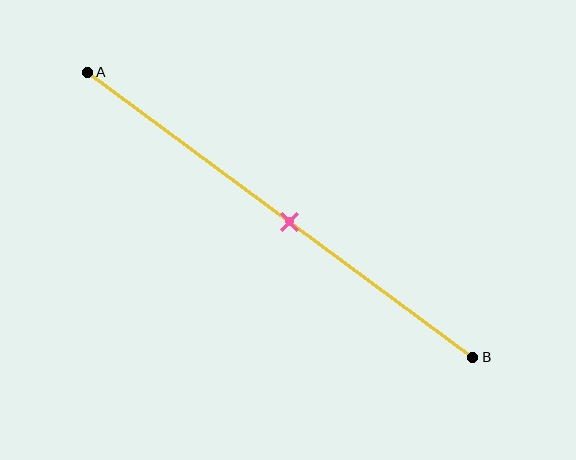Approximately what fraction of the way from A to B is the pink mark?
The pink mark is approximately 50% of the way from A to B.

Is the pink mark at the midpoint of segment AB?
Yes, the mark is approximately at the midpoint.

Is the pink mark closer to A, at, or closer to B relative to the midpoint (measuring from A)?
The pink mark is approximately at the midpoint of segment AB.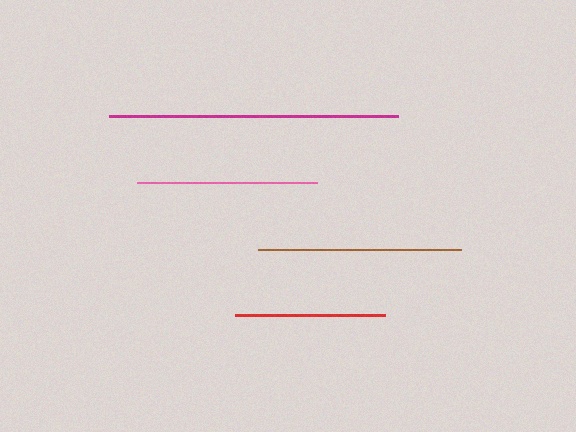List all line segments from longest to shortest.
From longest to shortest: magenta, brown, pink, red.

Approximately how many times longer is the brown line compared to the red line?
The brown line is approximately 1.4 times the length of the red line.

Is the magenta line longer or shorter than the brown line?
The magenta line is longer than the brown line.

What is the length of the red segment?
The red segment is approximately 150 pixels long.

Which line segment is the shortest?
The red line is the shortest at approximately 150 pixels.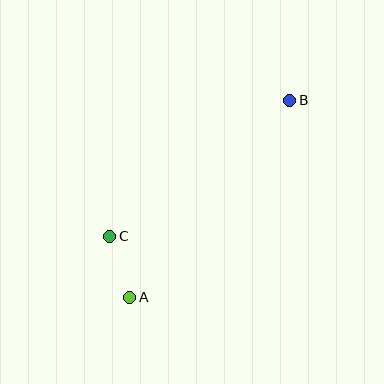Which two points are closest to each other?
Points A and C are closest to each other.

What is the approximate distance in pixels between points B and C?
The distance between B and C is approximately 226 pixels.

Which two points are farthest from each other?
Points A and B are farthest from each other.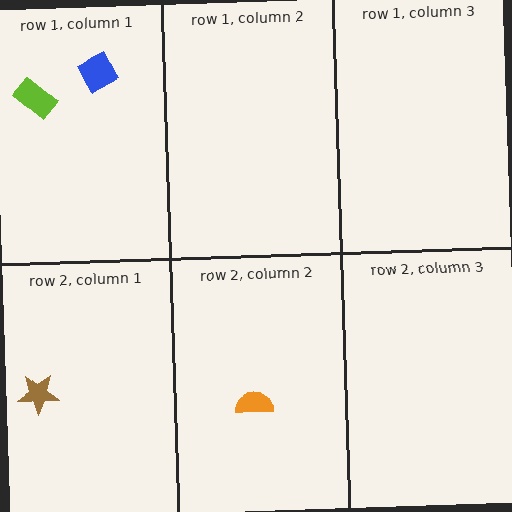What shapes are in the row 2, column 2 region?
The orange semicircle.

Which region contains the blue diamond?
The row 1, column 1 region.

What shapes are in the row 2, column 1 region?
The brown star.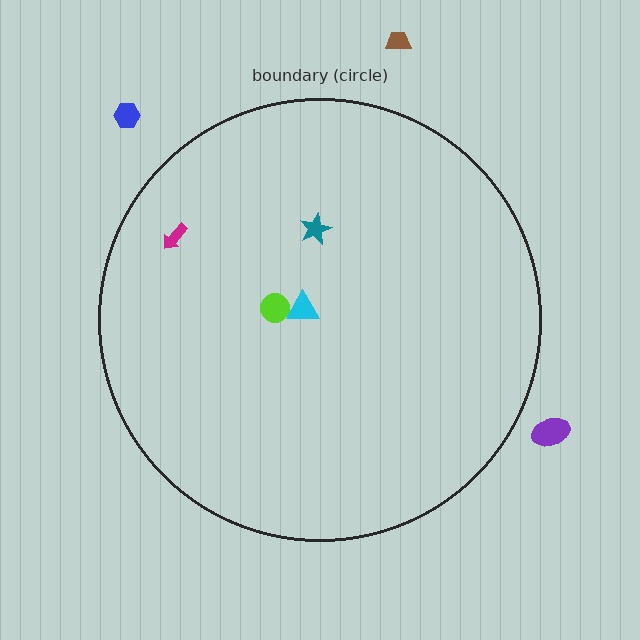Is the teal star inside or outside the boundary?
Inside.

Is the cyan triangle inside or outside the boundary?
Inside.